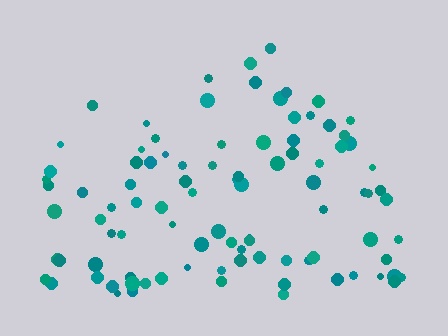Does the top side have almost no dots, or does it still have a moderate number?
Still a moderate number, just noticeably fewer than the bottom.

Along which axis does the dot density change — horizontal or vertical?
Vertical.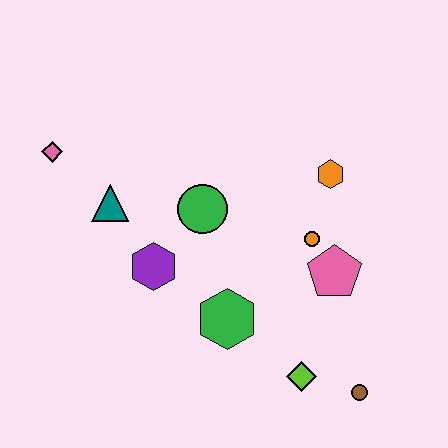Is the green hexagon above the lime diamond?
Yes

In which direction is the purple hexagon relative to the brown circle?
The purple hexagon is to the left of the brown circle.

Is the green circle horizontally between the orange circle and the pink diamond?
Yes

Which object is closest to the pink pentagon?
The orange circle is closest to the pink pentagon.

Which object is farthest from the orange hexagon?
The pink diamond is farthest from the orange hexagon.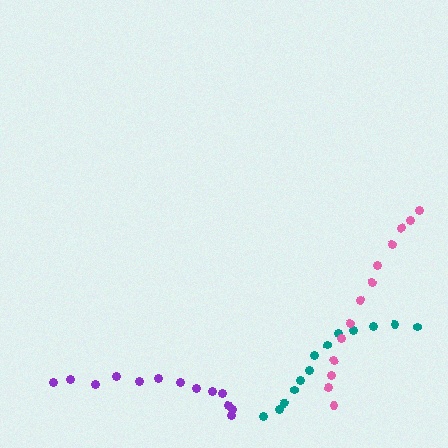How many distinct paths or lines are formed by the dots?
There are 3 distinct paths.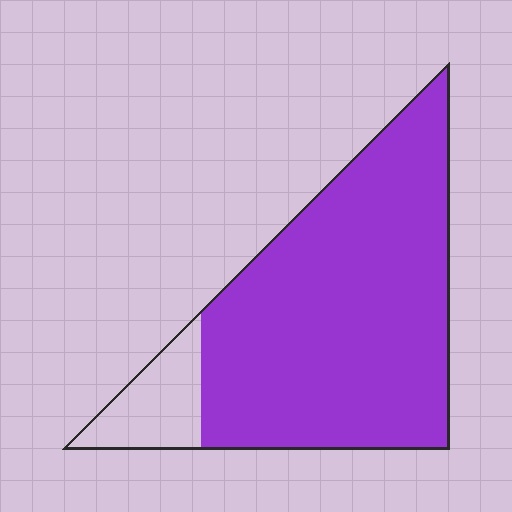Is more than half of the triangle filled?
Yes.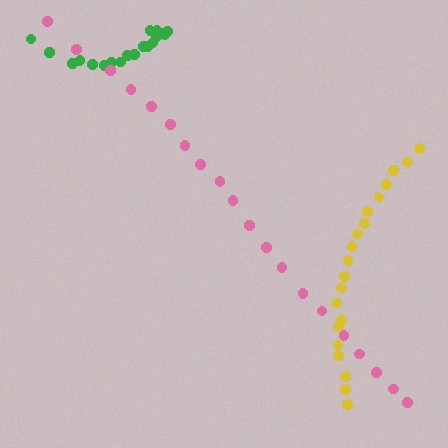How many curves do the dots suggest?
There are 3 distinct paths.